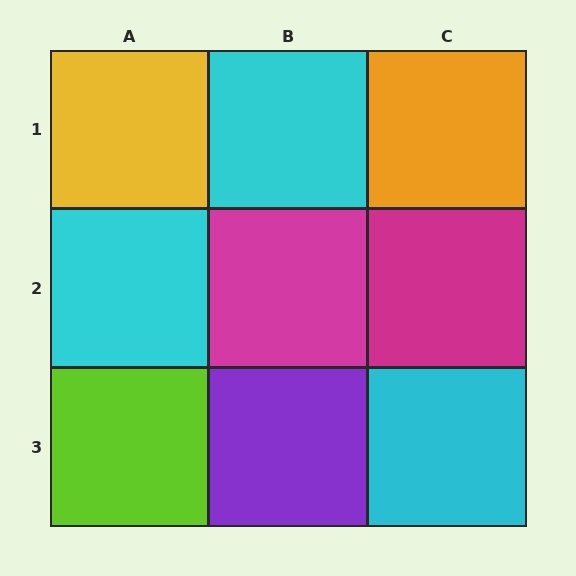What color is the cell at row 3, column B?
Purple.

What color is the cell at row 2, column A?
Cyan.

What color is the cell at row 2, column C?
Magenta.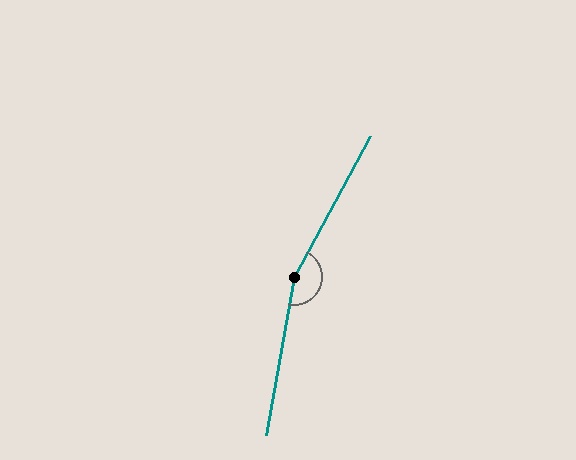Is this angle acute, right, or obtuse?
It is obtuse.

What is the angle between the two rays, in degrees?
Approximately 161 degrees.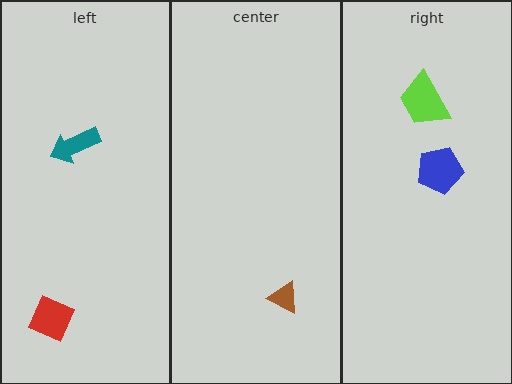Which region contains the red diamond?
The left region.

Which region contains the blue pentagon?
The right region.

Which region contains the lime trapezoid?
The right region.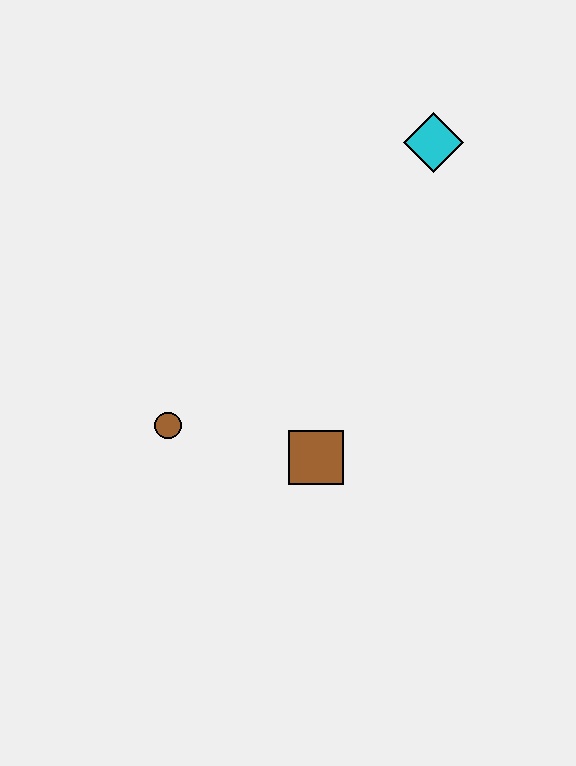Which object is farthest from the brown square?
The cyan diamond is farthest from the brown square.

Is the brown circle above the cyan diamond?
No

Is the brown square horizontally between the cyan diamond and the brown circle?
Yes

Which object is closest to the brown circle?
The brown square is closest to the brown circle.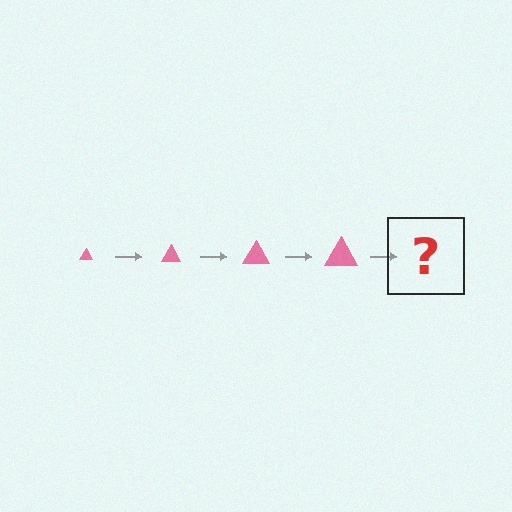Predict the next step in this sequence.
The next step is a pink triangle, larger than the previous one.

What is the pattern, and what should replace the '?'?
The pattern is that the triangle gets progressively larger each step. The '?' should be a pink triangle, larger than the previous one.